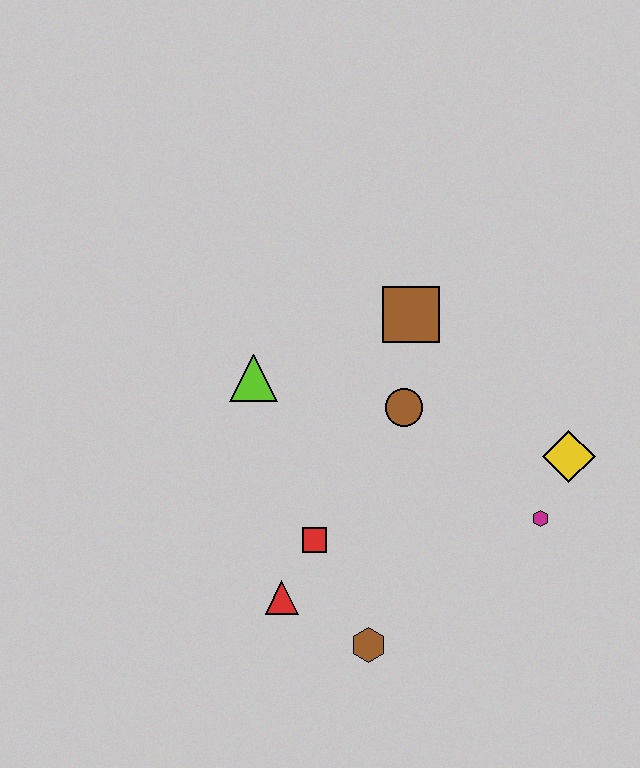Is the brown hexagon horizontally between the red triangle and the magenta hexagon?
Yes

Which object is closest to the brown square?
The brown circle is closest to the brown square.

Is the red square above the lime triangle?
No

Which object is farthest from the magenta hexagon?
The lime triangle is farthest from the magenta hexagon.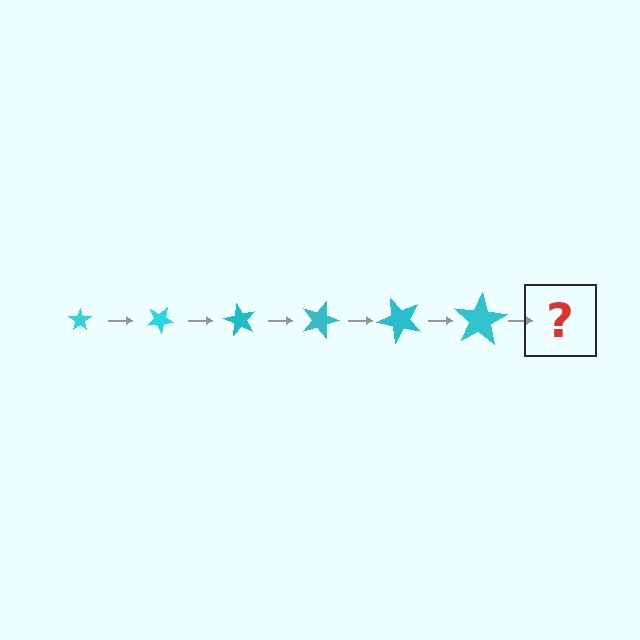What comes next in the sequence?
The next element should be a star, larger than the previous one and rotated 180 degrees from the start.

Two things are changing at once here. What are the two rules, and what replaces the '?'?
The two rules are that the star grows larger each step and it rotates 30 degrees each step. The '?' should be a star, larger than the previous one and rotated 180 degrees from the start.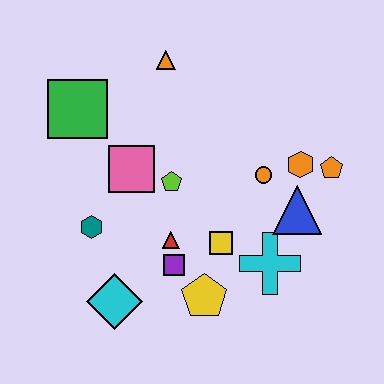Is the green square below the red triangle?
No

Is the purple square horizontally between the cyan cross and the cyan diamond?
Yes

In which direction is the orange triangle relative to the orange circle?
The orange triangle is above the orange circle.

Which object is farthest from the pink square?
The orange pentagon is farthest from the pink square.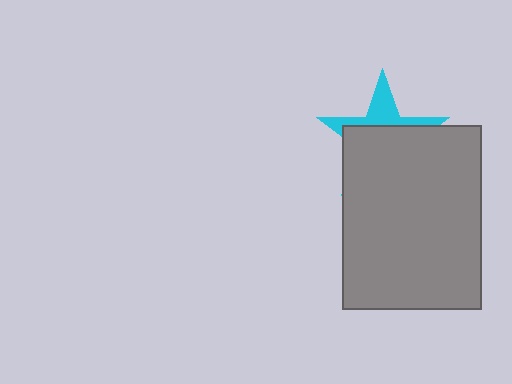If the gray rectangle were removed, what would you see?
You would see the complete cyan star.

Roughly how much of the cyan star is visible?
A small part of it is visible (roughly 33%).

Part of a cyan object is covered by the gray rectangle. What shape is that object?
It is a star.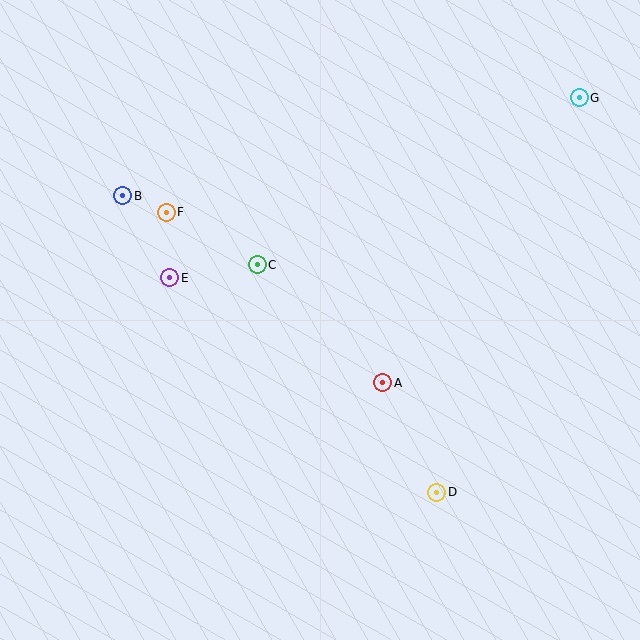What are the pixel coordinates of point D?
Point D is at (437, 492).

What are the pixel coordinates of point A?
Point A is at (383, 383).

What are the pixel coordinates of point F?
Point F is at (166, 212).